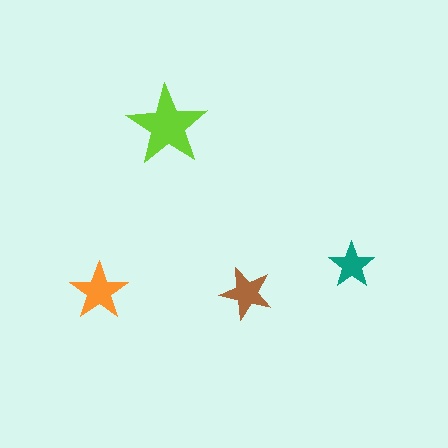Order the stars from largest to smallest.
the lime one, the orange one, the brown one, the teal one.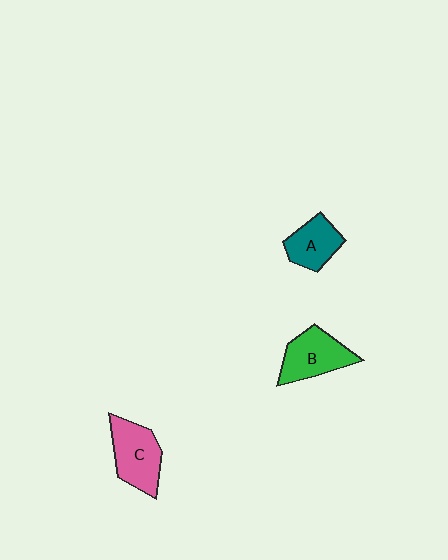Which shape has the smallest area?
Shape A (teal).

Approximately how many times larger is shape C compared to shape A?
Approximately 1.4 times.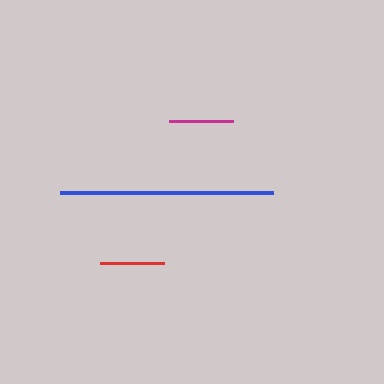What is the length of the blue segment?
The blue segment is approximately 213 pixels long.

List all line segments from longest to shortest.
From longest to shortest: blue, magenta, red.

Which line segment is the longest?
The blue line is the longest at approximately 213 pixels.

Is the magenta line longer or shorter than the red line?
The magenta line is longer than the red line.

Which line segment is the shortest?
The red line is the shortest at approximately 64 pixels.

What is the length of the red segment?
The red segment is approximately 64 pixels long.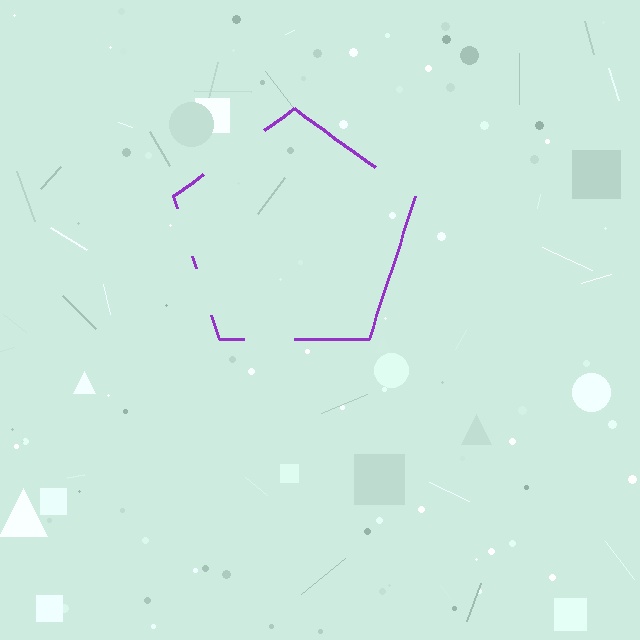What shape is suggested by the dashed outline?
The dashed outline suggests a pentagon.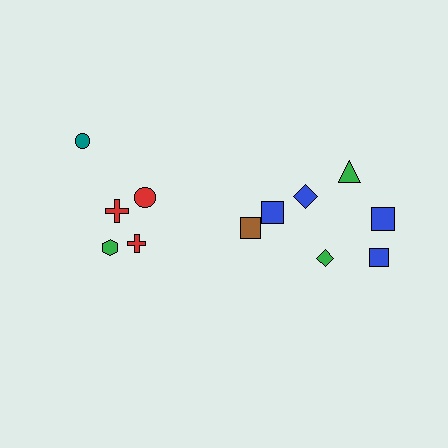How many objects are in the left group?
There are 5 objects.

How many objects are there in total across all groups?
There are 12 objects.